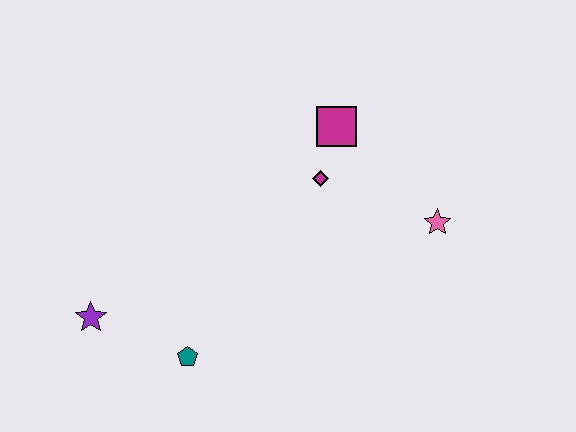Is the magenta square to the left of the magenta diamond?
No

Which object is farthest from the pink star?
The purple star is farthest from the pink star.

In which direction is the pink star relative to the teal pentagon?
The pink star is to the right of the teal pentagon.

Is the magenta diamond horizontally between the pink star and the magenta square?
No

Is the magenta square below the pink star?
No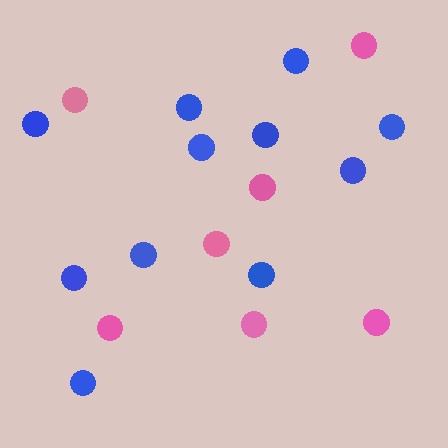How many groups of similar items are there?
There are 2 groups: one group of pink circles (7) and one group of blue circles (11).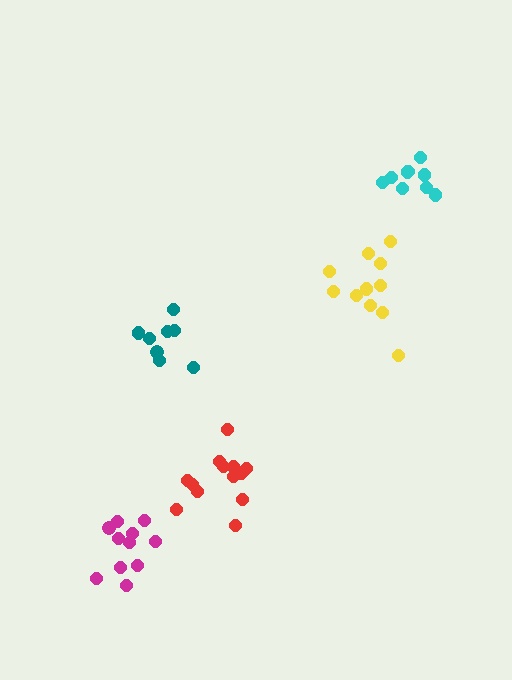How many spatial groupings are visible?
There are 5 spatial groupings.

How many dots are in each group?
Group 1: 9 dots, Group 2: 8 dots, Group 3: 11 dots, Group 4: 13 dots, Group 5: 11 dots (52 total).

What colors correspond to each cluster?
The clusters are colored: cyan, teal, magenta, red, yellow.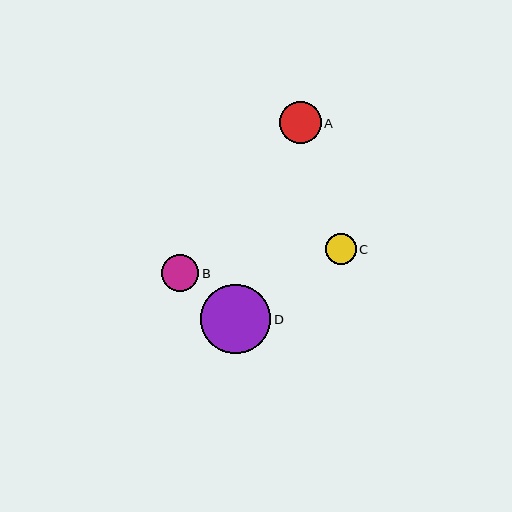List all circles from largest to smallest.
From largest to smallest: D, A, B, C.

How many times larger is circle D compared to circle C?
Circle D is approximately 2.3 times the size of circle C.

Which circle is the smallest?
Circle C is the smallest with a size of approximately 31 pixels.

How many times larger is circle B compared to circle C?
Circle B is approximately 1.2 times the size of circle C.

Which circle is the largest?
Circle D is the largest with a size of approximately 70 pixels.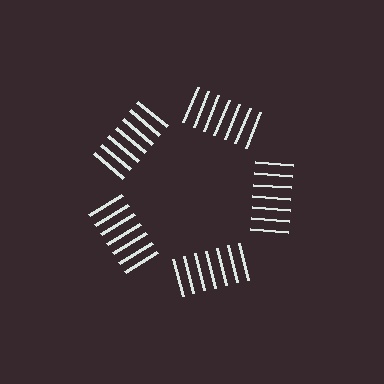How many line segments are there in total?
35 — 7 along each of the 5 edges.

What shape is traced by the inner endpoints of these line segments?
An illusory pentagon — the line segments terminate on its edges but no continuous stroke is drawn.